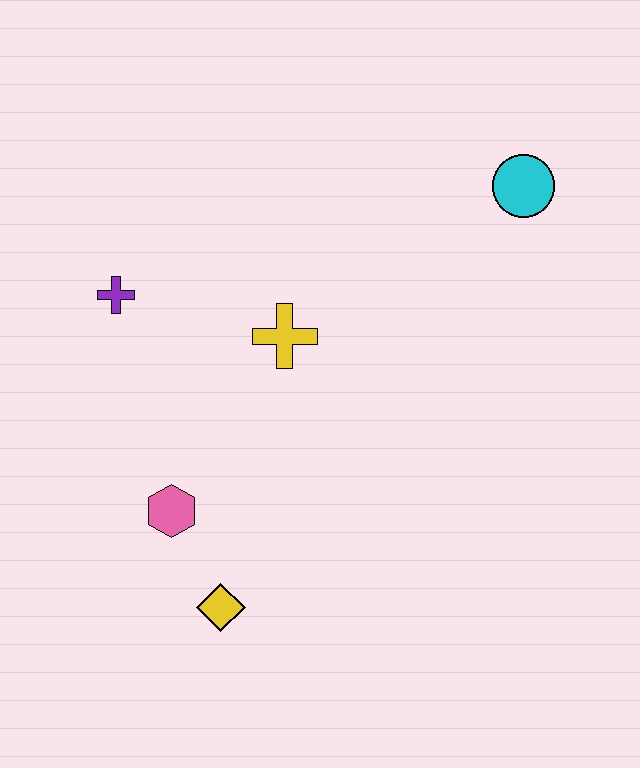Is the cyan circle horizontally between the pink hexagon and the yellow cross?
No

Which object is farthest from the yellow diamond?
The cyan circle is farthest from the yellow diamond.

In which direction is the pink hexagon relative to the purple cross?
The pink hexagon is below the purple cross.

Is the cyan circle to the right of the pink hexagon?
Yes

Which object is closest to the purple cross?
The yellow cross is closest to the purple cross.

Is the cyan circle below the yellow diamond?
No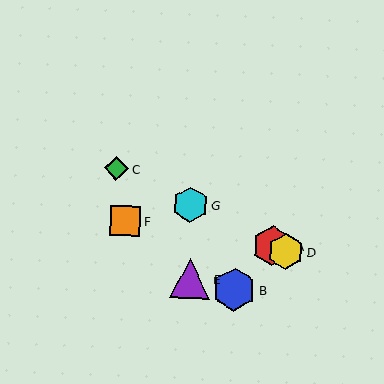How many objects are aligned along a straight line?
4 objects (A, C, D, G) are aligned along a straight line.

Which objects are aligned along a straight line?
Objects A, C, D, G are aligned along a straight line.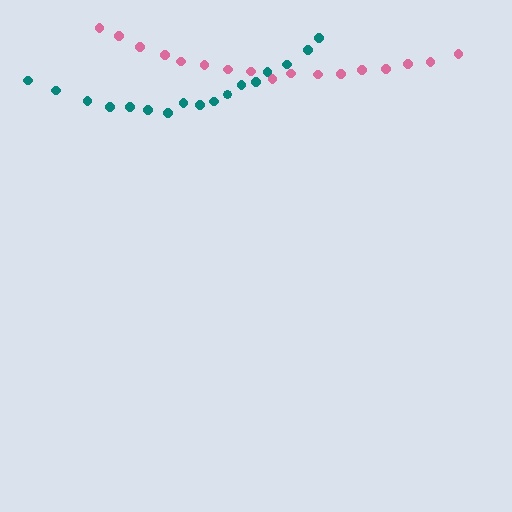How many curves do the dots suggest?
There are 2 distinct paths.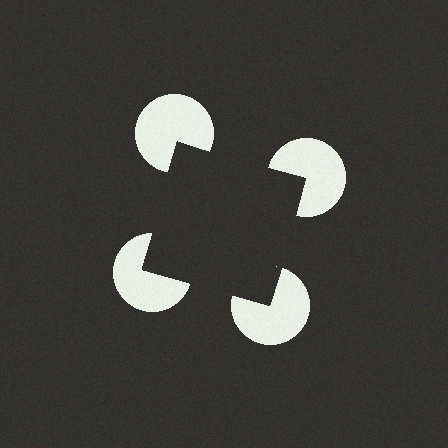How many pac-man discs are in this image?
There are 4 — one at each vertex of the illusory square.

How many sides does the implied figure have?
4 sides.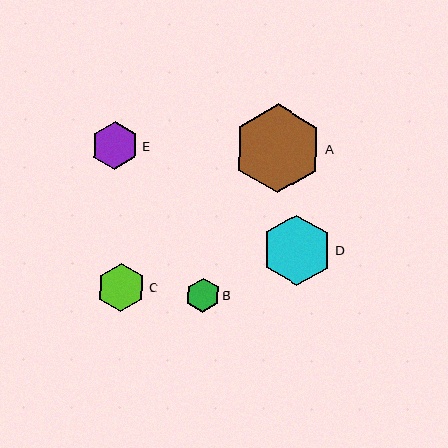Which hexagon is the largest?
Hexagon A is the largest with a size of approximately 88 pixels.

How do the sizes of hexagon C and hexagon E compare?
Hexagon C and hexagon E are approximately the same size.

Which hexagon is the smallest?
Hexagon B is the smallest with a size of approximately 34 pixels.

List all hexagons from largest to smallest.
From largest to smallest: A, D, C, E, B.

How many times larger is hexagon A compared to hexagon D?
Hexagon A is approximately 1.2 times the size of hexagon D.